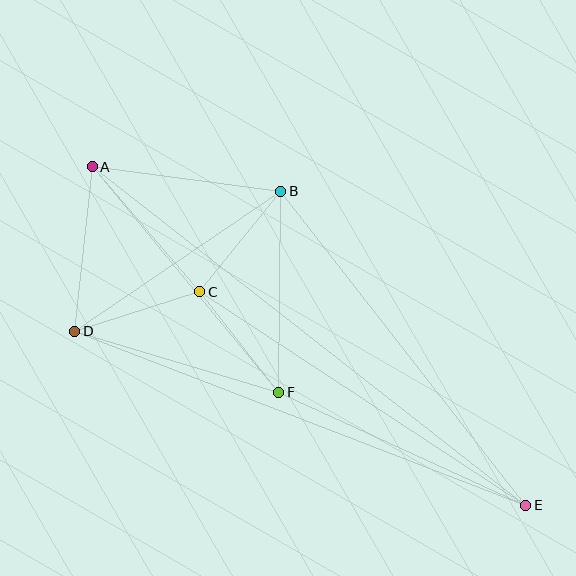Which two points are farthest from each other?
Points A and E are farthest from each other.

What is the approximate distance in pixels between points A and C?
The distance between A and C is approximately 165 pixels.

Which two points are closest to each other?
Points C and F are closest to each other.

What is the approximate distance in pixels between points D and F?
The distance between D and F is approximately 213 pixels.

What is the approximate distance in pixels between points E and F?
The distance between E and F is approximately 272 pixels.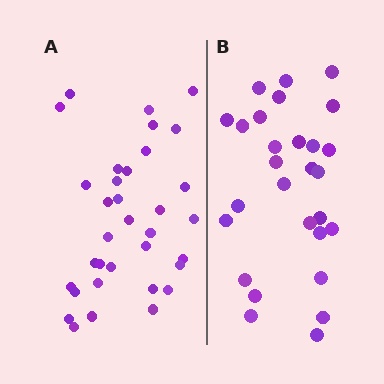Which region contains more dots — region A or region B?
Region A (the left region) has more dots.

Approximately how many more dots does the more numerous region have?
Region A has about 6 more dots than region B.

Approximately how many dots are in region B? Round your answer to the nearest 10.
About 30 dots. (The exact count is 28, which rounds to 30.)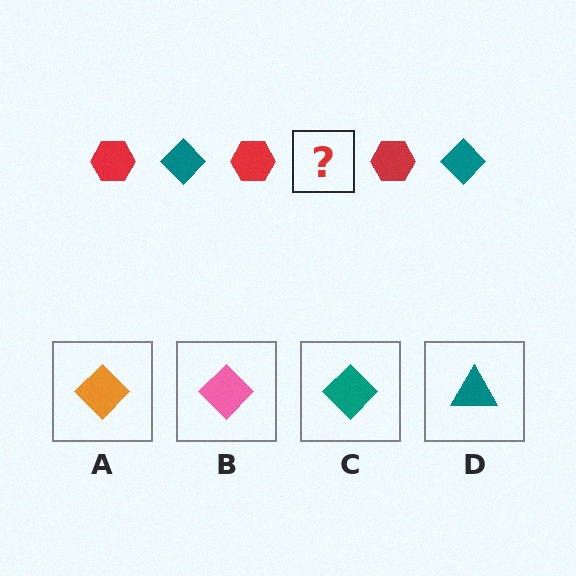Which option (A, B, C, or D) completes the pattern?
C.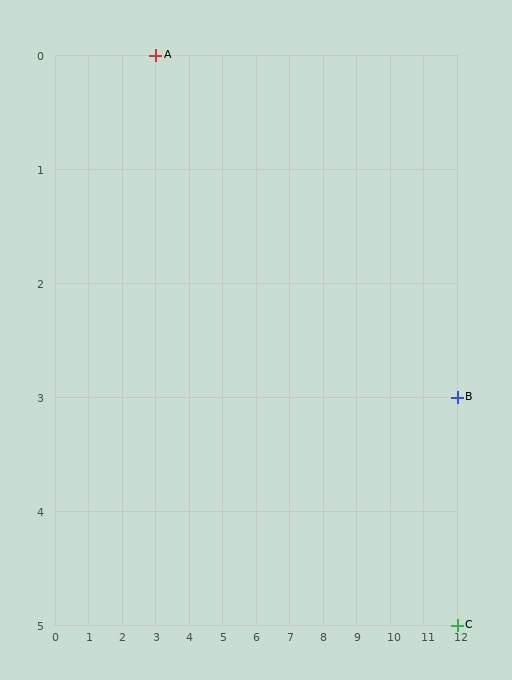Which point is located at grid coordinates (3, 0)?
Point A is at (3, 0).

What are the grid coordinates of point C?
Point C is at grid coordinates (12, 5).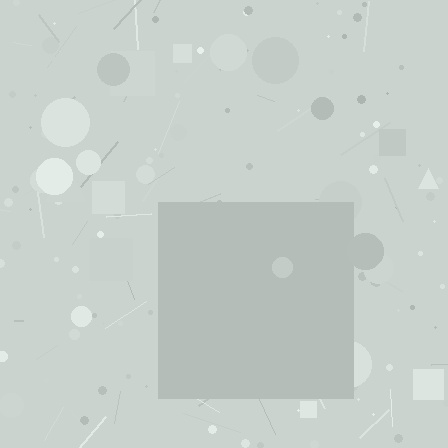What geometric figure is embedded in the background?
A square is embedded in the background.